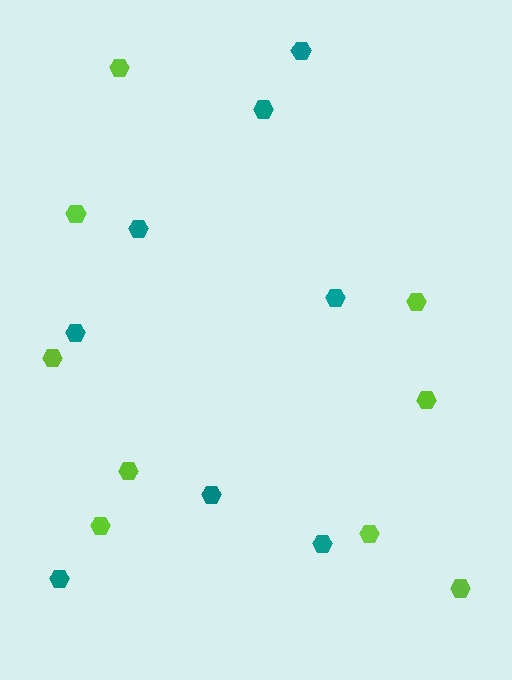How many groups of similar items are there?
There are 2 groups: one group of lime hexagons (9) and one group of teal hexagons (8).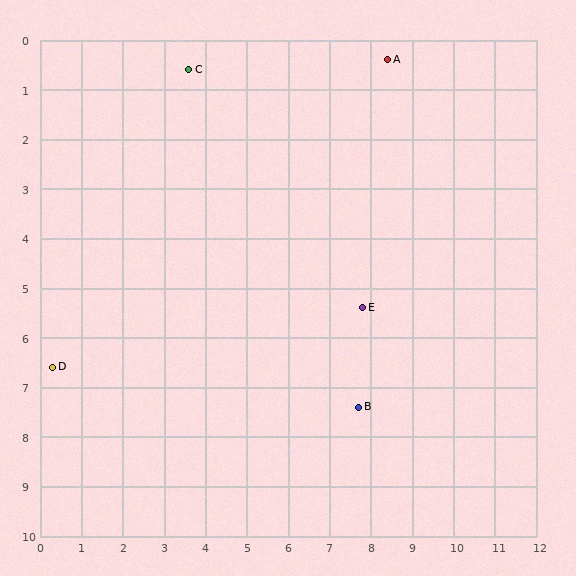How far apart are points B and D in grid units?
Points B and D are about 7.4 grid units apart.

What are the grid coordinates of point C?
Point C is at approximately (3.6, 0.6).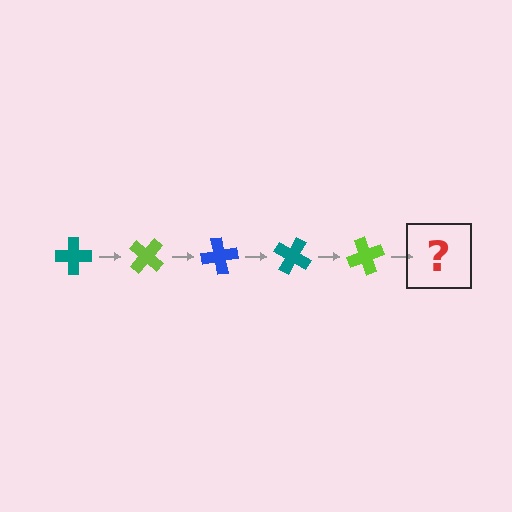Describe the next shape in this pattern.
It should be a blue cross, rotated 200 degrees from the start.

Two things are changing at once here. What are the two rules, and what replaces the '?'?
The two rules are that it rotates 40 degrees each step and the color cycles through teal, lime, and blue. The '?' should be a blue cross, rotated 200 degrees from the start.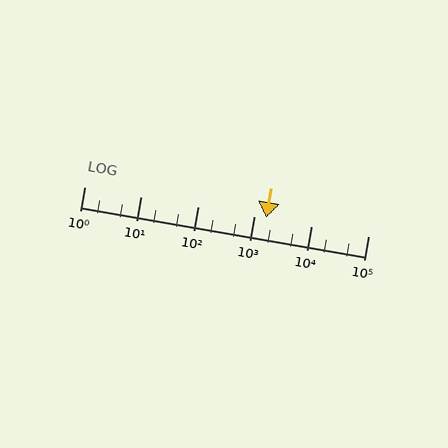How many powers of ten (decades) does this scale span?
The scale spans 5 decades, from 1 to 100000.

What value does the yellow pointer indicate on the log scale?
The pointer indicates approximately 1600.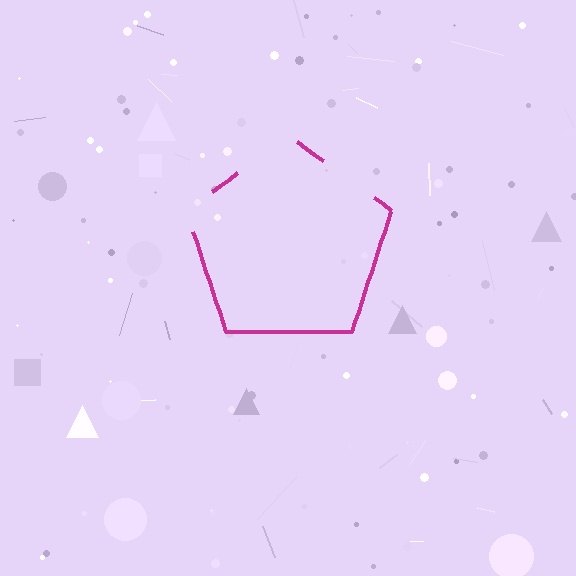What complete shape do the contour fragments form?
The contour fragments form a pentagon.